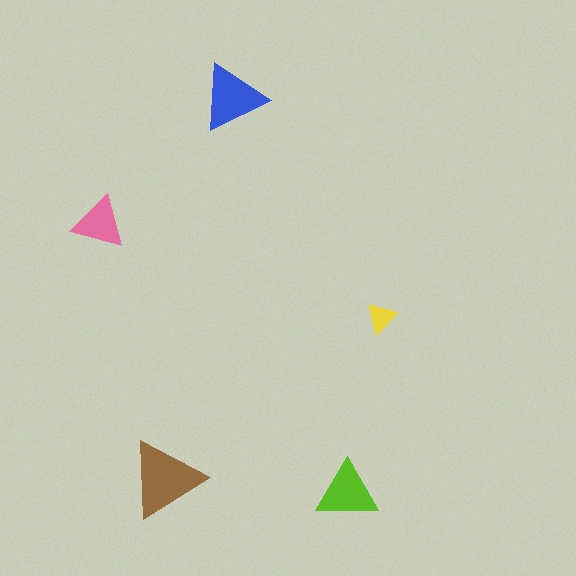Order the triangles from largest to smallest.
the brown one, the blue one, the lime one, the pink one, the yellow one.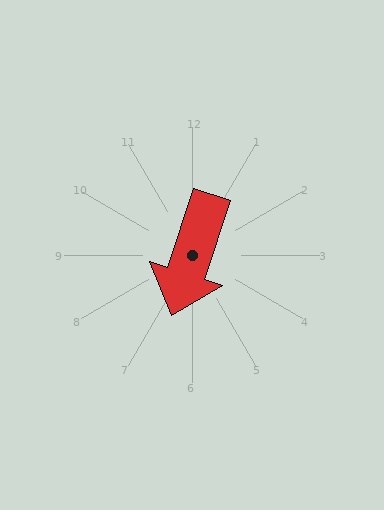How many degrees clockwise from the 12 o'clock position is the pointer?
Approximately 198 degrees.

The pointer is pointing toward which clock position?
Roughly 7 o'clock.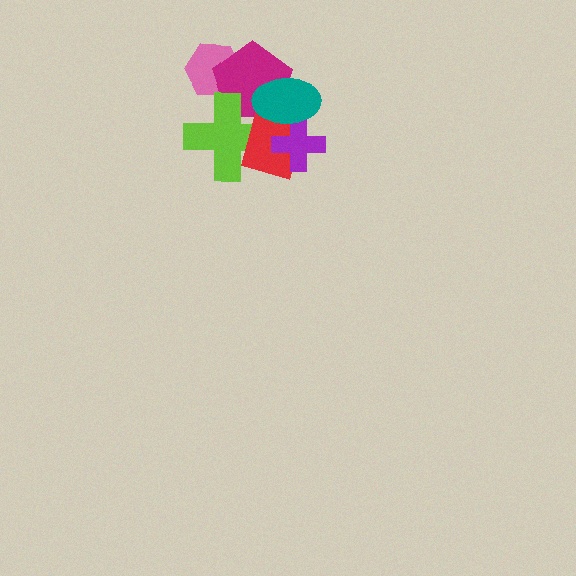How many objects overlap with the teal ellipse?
4 objects overlap with the teal ellipse.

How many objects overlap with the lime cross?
3 objects overlap with the lime cross.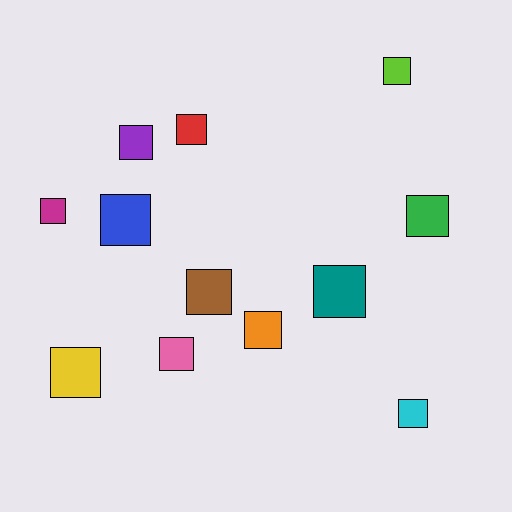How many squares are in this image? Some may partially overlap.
There are 12 squares.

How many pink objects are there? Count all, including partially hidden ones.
There is 1 pink object.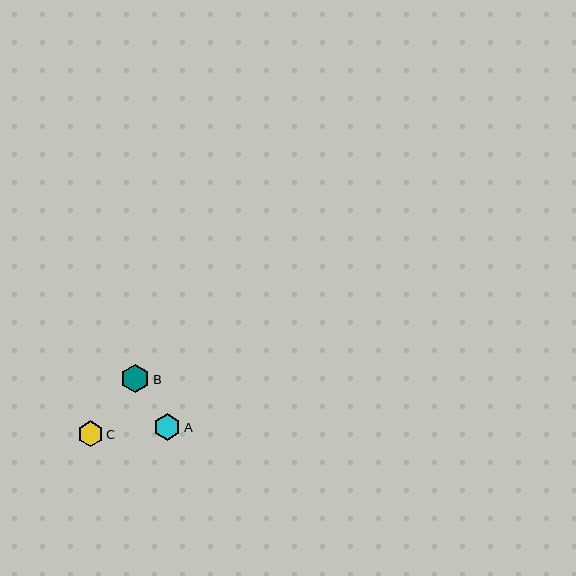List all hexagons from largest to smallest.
From largest to smallest: B, A, C.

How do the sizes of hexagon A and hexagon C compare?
Hexagon A and hexagon C are approximately the same size.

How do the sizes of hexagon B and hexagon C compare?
Hexagon B and hexagon C are approximately the same size.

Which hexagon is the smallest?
Hexagon C is the smallest with a size of approximately 26 pixels.